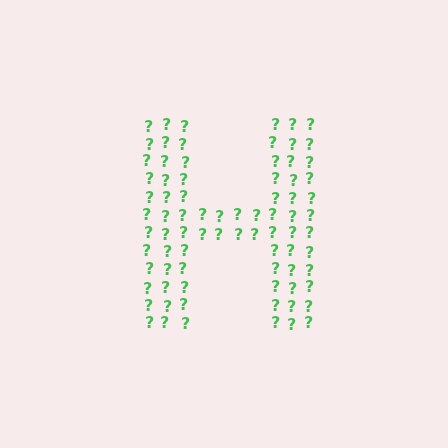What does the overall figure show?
The overall figure shows the letter H.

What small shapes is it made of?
It is made of small question marks.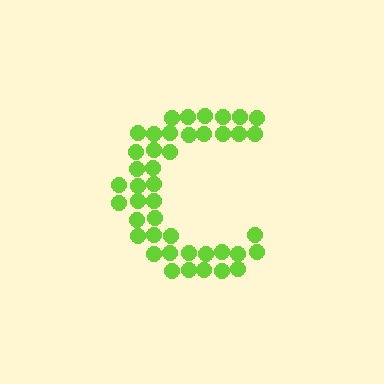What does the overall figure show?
The overall figure shows the letter C.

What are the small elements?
The small elements are circles.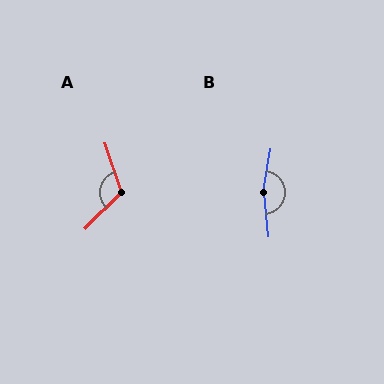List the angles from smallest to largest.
A (117°), B (165°).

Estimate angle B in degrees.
Approximately 165 degrees.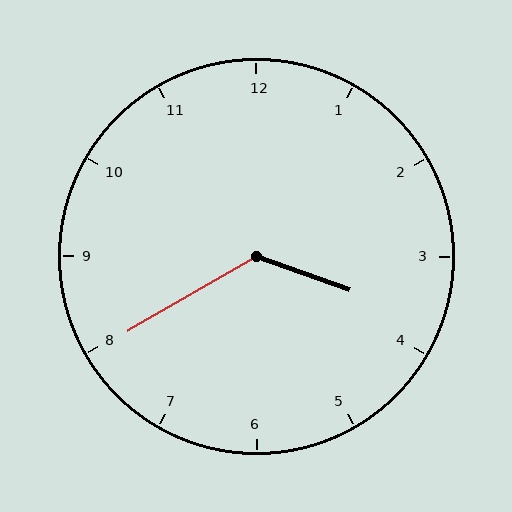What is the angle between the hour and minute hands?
Approximately 130 degrees.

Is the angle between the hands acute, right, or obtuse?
It is obtuse.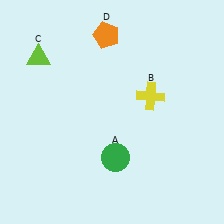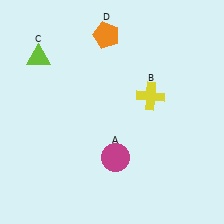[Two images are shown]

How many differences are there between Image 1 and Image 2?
There is 1 difference between the two images.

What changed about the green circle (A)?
In Image 1, A is green. In Image 2, it changed to magenta.